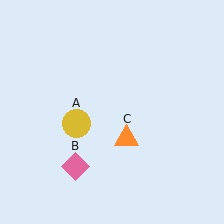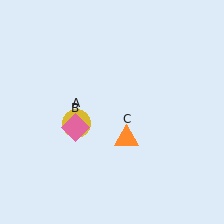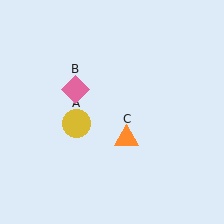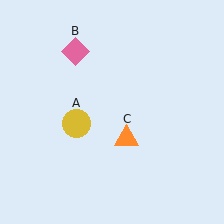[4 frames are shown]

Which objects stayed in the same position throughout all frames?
Yellow circle (object A) and orange triangle (object C) remained stationary.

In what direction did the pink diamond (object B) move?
The pink diamond (object B) moved up.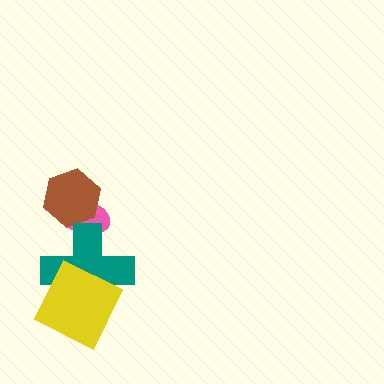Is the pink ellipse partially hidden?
Yes, it is partially covered by another shape.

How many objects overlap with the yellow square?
1 object overlaps with the yellow square.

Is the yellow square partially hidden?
No, no other shape covers it.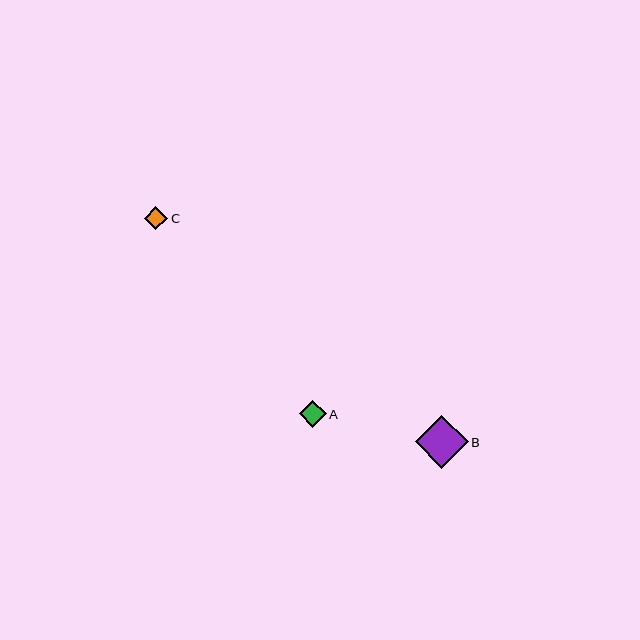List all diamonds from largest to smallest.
From largest to smallest: B, A, C.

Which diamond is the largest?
Diamond B is the largest with a size of approximately 53 pixels.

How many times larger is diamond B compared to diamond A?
Diamond B is approximately 1.9 times the size of diamond A.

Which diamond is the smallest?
Diamond C is the smallest with a size of approximately 24 pixels.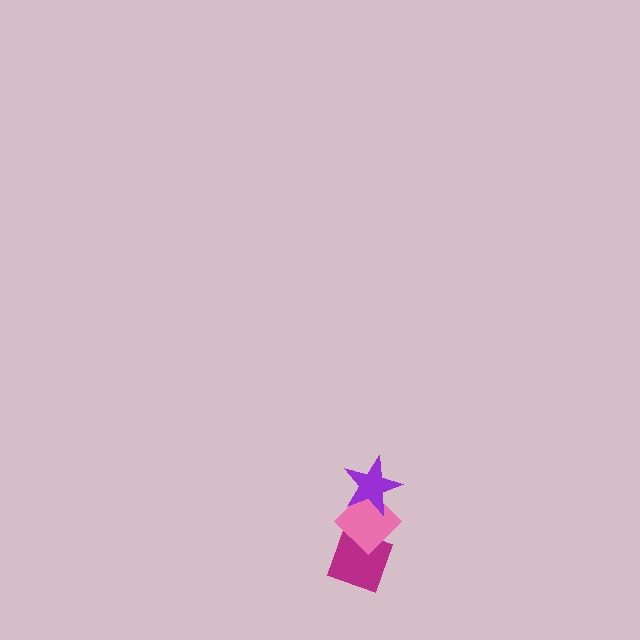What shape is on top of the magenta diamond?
The pink diamond is on top of the magenta diamond.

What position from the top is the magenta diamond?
The magenta diamond is 3rd from the top.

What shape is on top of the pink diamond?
The purple star is on top of the pink diamond.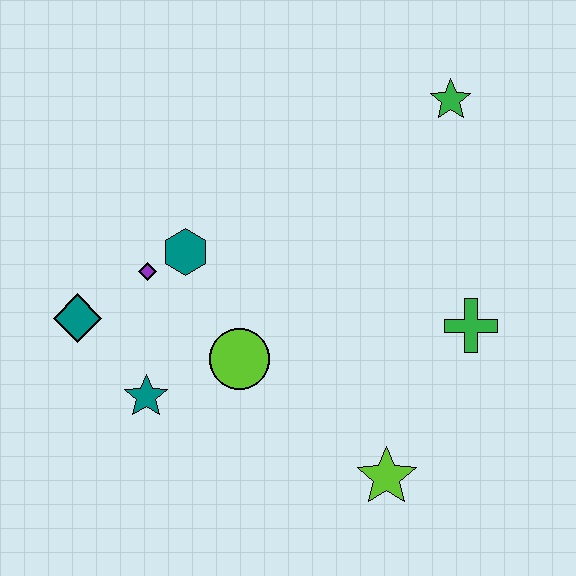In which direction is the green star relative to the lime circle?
The green star is above the lime circle.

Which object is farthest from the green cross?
The teal diamond is farthest from the green cross.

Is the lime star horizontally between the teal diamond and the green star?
Yes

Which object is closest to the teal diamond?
The purple diamond is closest to the teal diamond.